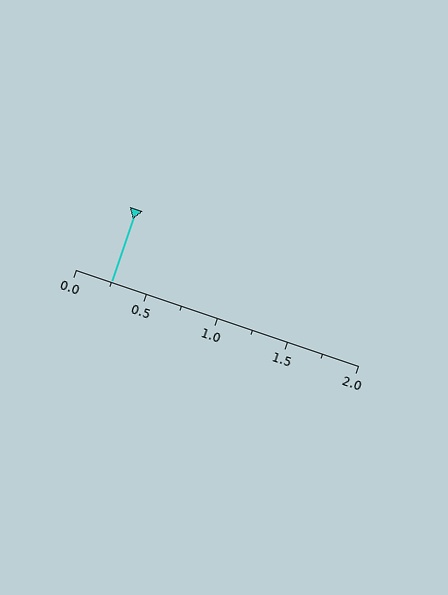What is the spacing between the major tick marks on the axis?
The major ticks are spaced 0.5 apart.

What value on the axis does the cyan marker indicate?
The marker indicates approximately 0.25.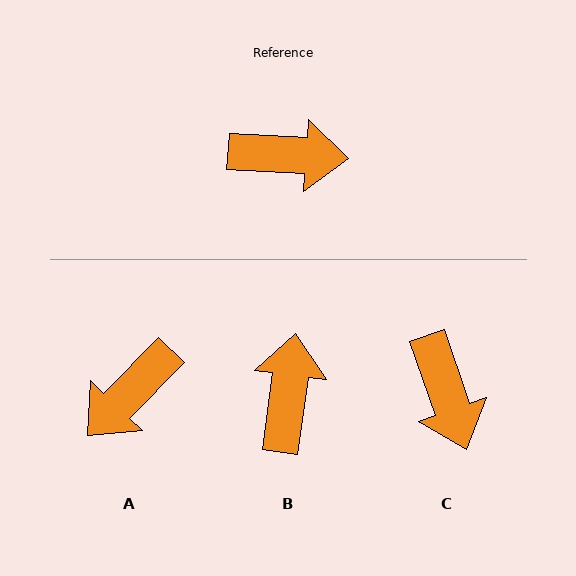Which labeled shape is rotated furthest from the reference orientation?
A, about 131 degrees away.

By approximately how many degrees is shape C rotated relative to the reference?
Approximately 68 degrees clockwise.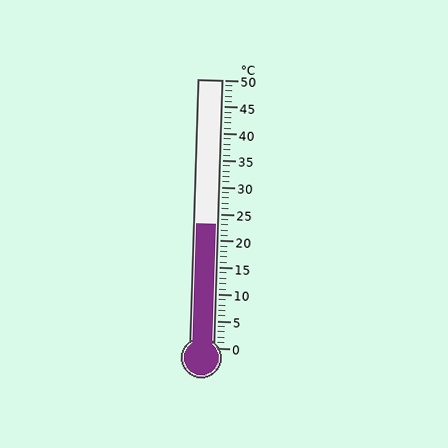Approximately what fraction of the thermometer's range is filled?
The thermometer is filled to approximately 45% of its range.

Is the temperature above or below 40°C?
The temperature is below 40°C.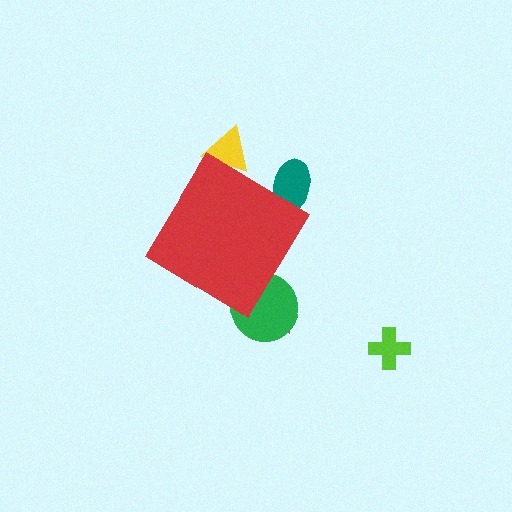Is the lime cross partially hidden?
No, the lime cross is fully visible.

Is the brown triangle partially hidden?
Yes, the brown triangle is partially hidden behind the red diamond.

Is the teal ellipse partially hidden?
Yes, the teal ellipse is partially hidden behind the red diamond.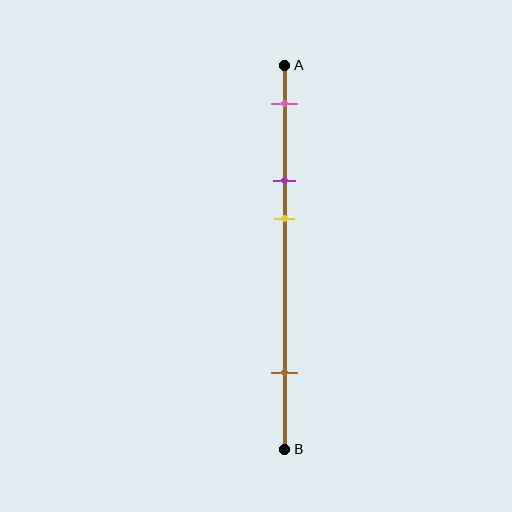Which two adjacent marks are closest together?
The purple and yellow marks are the closest adjacent pair.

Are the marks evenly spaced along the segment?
No, the marks are not evenly spaced.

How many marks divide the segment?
There are 4 marks dividing the segment.